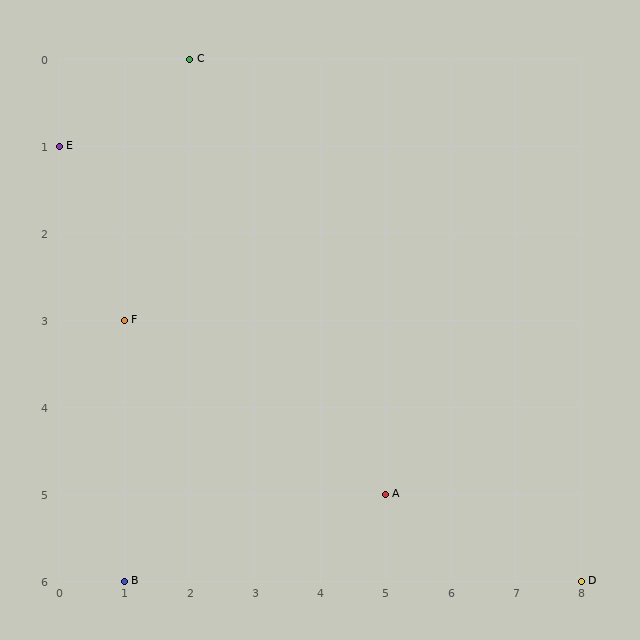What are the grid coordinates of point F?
Point F is at grid coordinates (1, 3).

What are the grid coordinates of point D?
Point D is at grid coordinates (8, 6).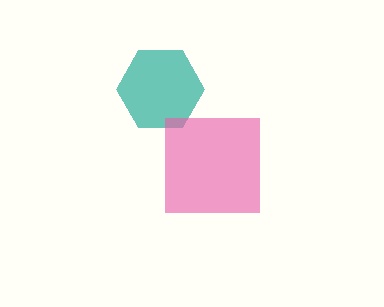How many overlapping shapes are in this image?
There are 2 overlapping shapes in the image.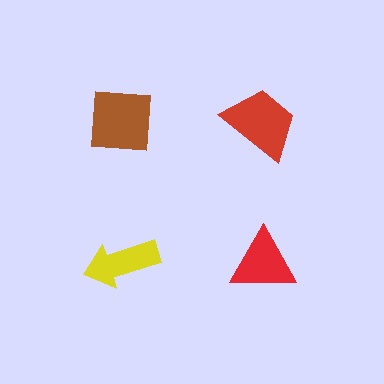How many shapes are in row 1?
2 shapes.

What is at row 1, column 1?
A brown square.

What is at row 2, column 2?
A red triangle.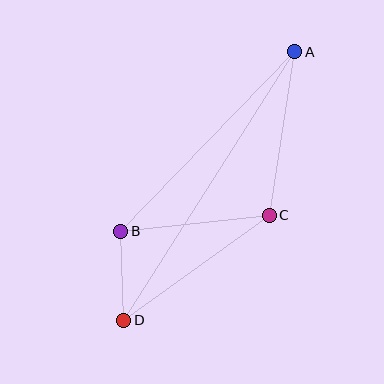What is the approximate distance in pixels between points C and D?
The distance between C and D is approximately 180 pixels.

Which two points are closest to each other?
Points B and D are closest to each other.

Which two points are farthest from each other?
Points A and D are farthest from each other.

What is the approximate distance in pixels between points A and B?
The distance between A and B is approximately 250 pixels.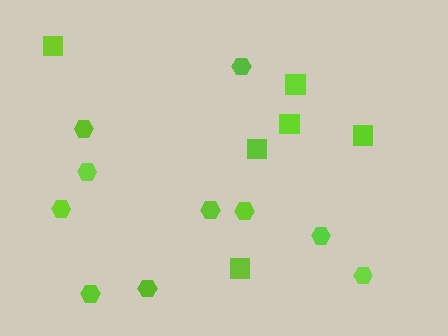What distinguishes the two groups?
There are 2 groups: one group of hexagons (10) and one group of squares (6).